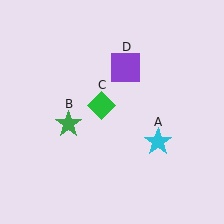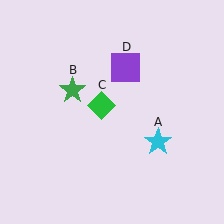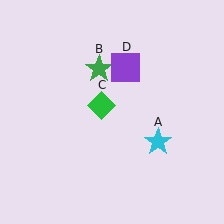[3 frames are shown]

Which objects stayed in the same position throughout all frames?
Cyan star (object A) and green diamond (object C) and purple square (object D) remained stationary.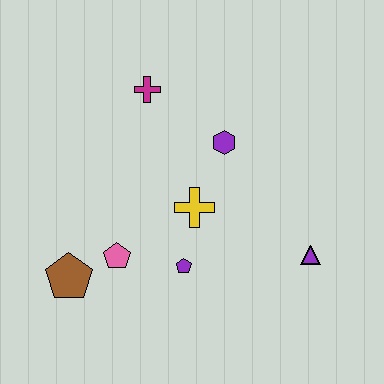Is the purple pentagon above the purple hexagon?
No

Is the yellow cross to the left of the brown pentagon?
No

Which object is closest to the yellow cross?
The purple pentagon is closest to the yellow cross.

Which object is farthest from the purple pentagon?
The magenta cross is farthest from the purple pentagon.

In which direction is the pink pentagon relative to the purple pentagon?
The pink pentagon is to the left of the purple pentagon.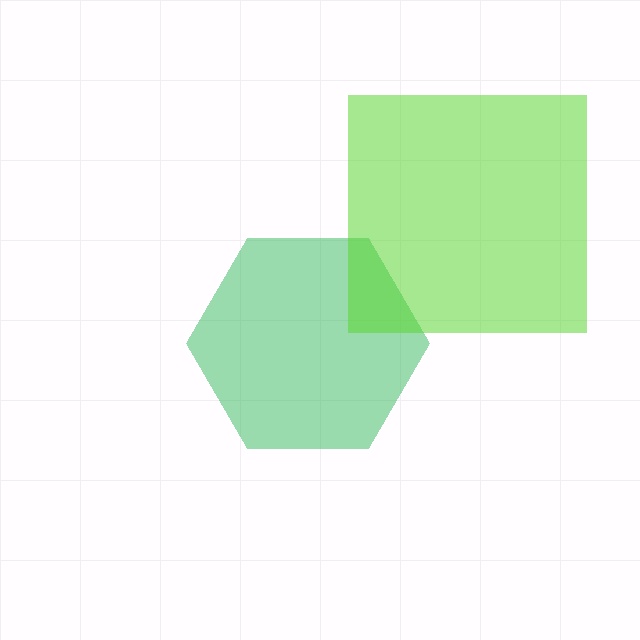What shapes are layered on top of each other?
The layered shapes are: a green hexagon, a lime square.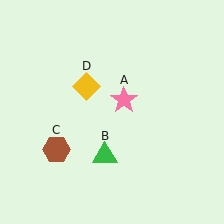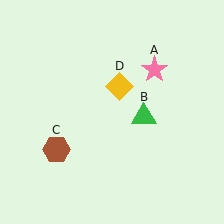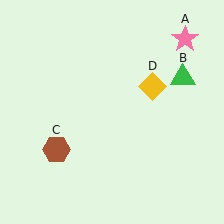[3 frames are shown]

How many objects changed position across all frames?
3 objects changed position: pink star (object A), green triangle (object B), yellow diamond (object D).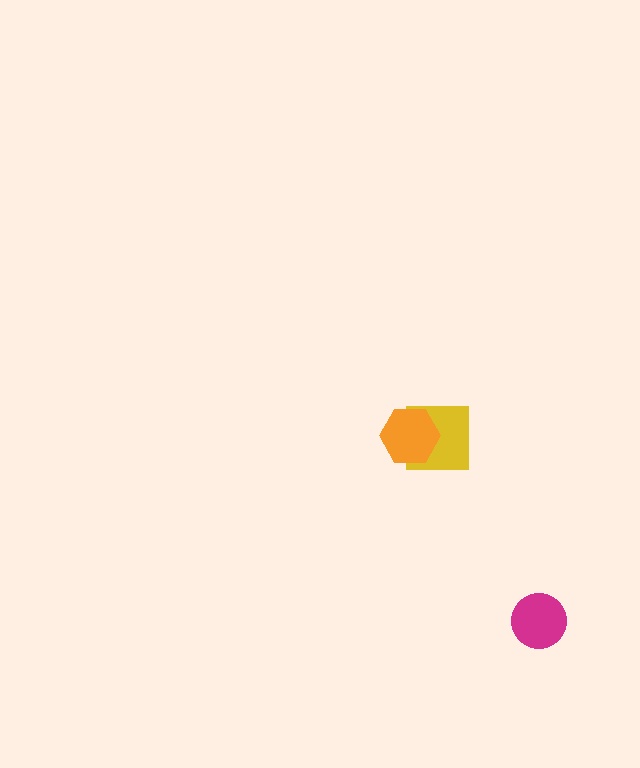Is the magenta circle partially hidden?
No, no other shape covers it.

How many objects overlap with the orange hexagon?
1 object overlaps with the orange hexagon.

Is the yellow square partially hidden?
Yes, it is partially covered by another shape.